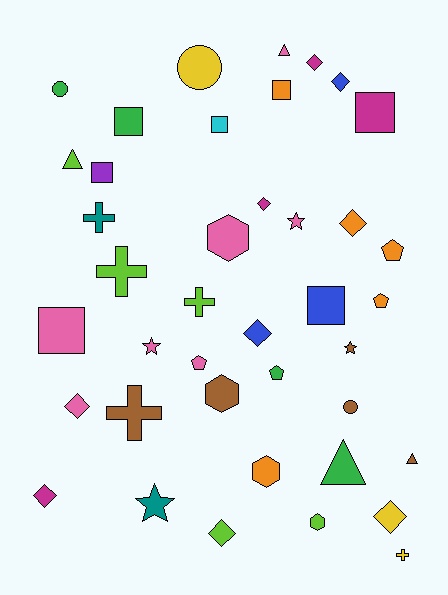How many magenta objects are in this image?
There are 4 magenta objects.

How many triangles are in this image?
There are 4 triangles.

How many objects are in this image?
There are 40 objects.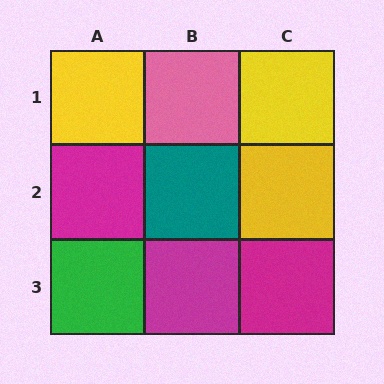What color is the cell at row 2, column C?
Yellow.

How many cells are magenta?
3 cells are magenta.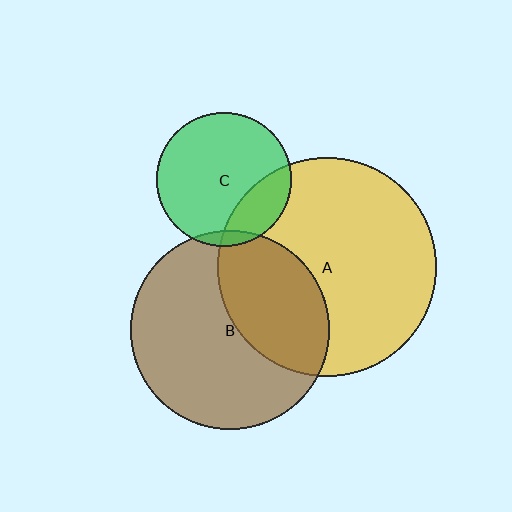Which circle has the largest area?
Circle A (yellow).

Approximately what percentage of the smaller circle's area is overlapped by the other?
Approximately 5%.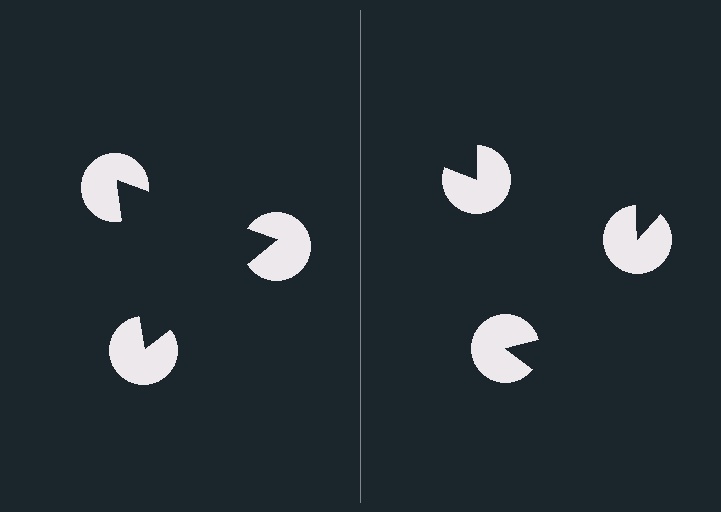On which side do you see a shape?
An illusory triangle appears on the left side. On the right side the wedge cuts are rotated, so no coherent shape forms.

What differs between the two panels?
The pac-man discs are positioned identically on both sides; only the wedge orientations differ. On the left they align to a triangle; on the right they are misaligned.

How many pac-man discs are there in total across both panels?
6 — 3 on each side.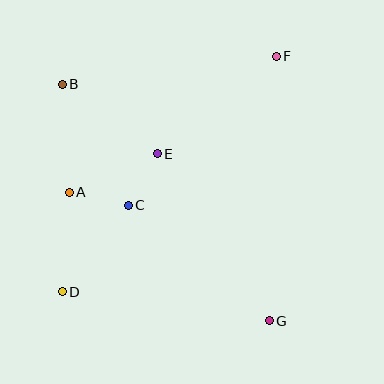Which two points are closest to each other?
Points C and E are closest to each other.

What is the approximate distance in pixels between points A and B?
The distance between A and B is approximately 108 pixels.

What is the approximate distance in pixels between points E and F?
The distance between E and F is approximately 154 pixels.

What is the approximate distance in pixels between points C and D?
The distance between C and D is approximately 109 pixels.